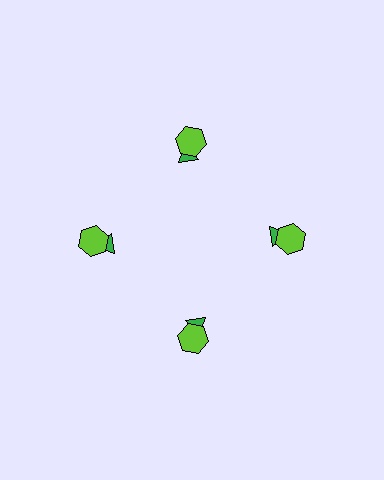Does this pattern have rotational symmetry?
Yes, this pattern has 4-fold rotational symmetry. It looks the same after rotating 90 degrees around the center.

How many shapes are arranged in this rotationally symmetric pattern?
There are 8 shapes, arranged in 4 groups of 2.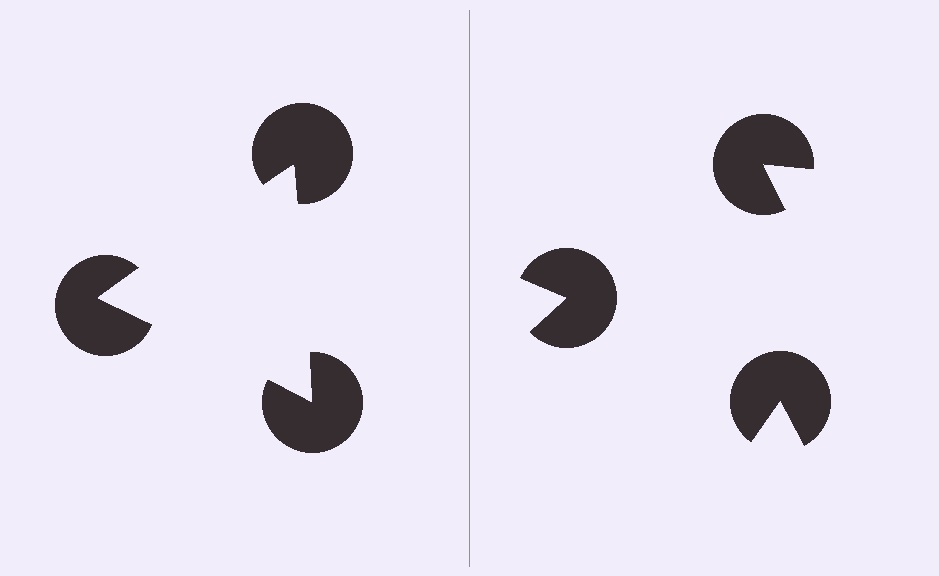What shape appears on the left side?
An illusory triangle.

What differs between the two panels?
The pac-man discs are positioned identically on both sides; only the wedge orientations differ. On the left they align to a triangle; on the right they are misaligned.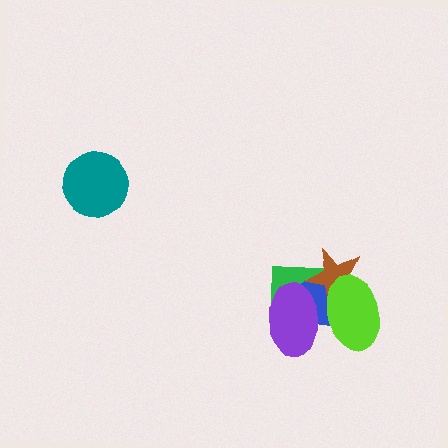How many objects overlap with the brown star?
4 objects overlap with the brown star.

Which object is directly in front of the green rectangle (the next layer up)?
The blue ellipse is directly in front of the green rectangle.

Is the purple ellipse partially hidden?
Yes, it is partially covered by another shape.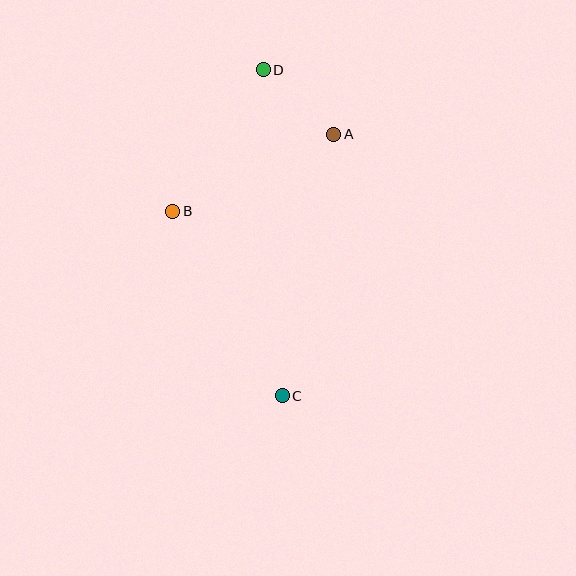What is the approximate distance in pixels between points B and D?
The distance between B and D is approximately 168 pixels.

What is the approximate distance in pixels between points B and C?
The distance between B and C is approximately 214 pixels.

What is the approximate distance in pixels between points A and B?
The distance between A and B is approximately 179 pixels.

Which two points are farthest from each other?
Points C and D are farthest from each other.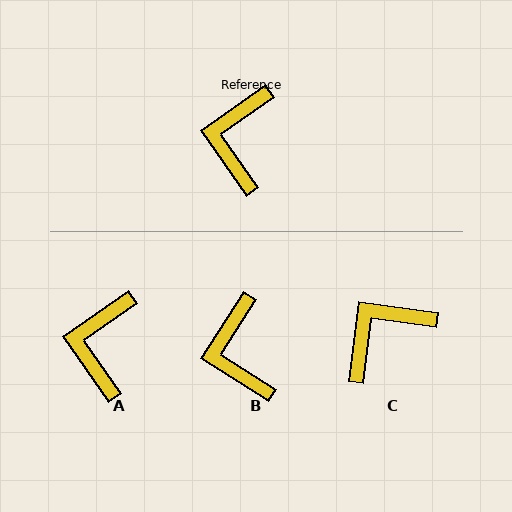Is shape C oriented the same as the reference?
No, it is off by about 42 degrees.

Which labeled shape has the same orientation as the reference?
A.